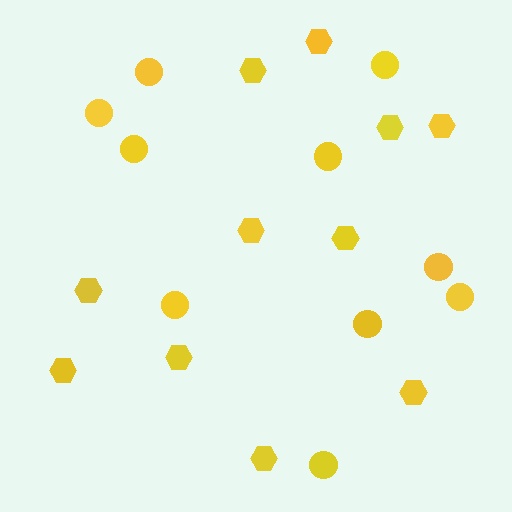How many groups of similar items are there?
There are 2 groups: one group of circles (10) and one group of hexagons (11).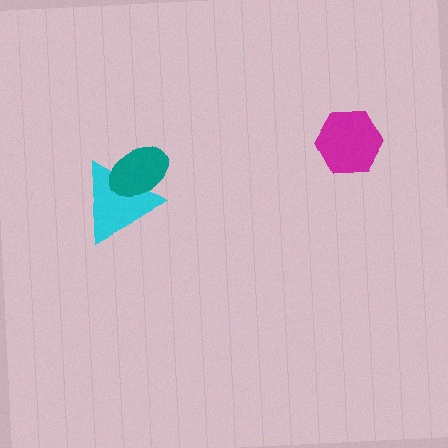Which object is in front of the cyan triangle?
The teal ellipse is in front of the cyan triangle.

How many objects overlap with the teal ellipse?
1 object overlaps with the teal ellipse.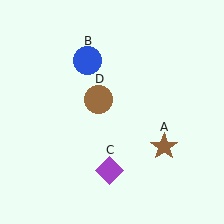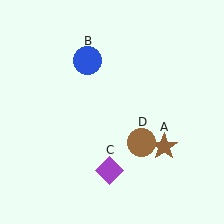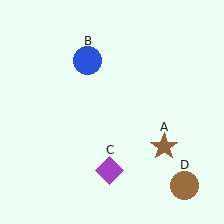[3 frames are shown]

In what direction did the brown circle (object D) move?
The brown circle (object D) moved down and to the right.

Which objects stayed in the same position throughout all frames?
Brown star (object A) and blue circle (object B) and purple diamond (object C) remained stationary.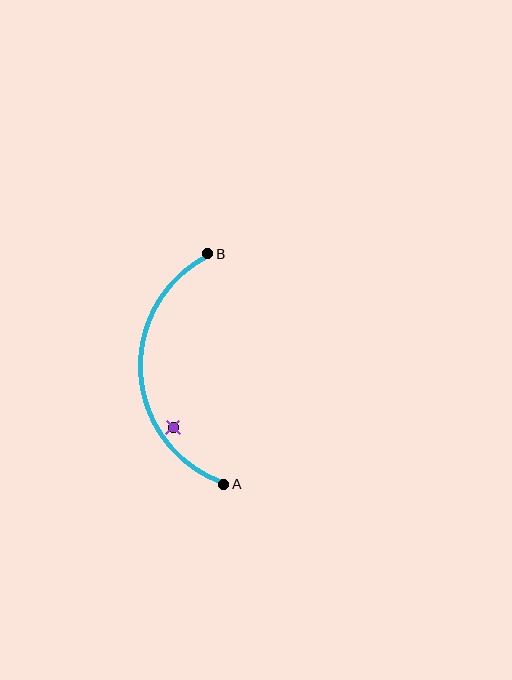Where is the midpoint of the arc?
The arc midpoint is the point on the curve farthest from the straight line joining A and B. It sits to the left of that line.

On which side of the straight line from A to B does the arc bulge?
The arc bulges to the left of the straight line connecting A and B.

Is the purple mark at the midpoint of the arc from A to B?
No — the purple mark does not lie on the arc at all. It sits slightly inside the curve.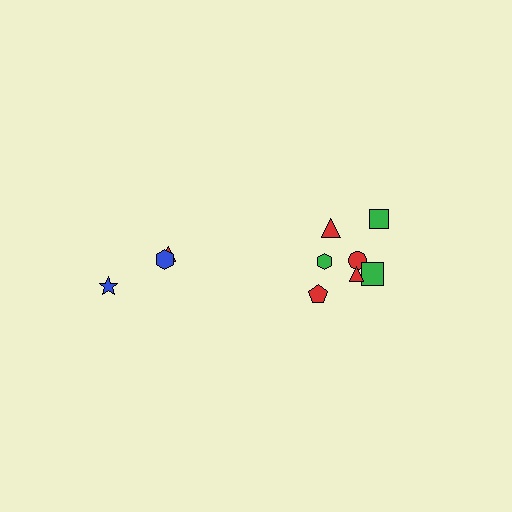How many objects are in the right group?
There are 7 objects.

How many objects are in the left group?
There are 3 objects.